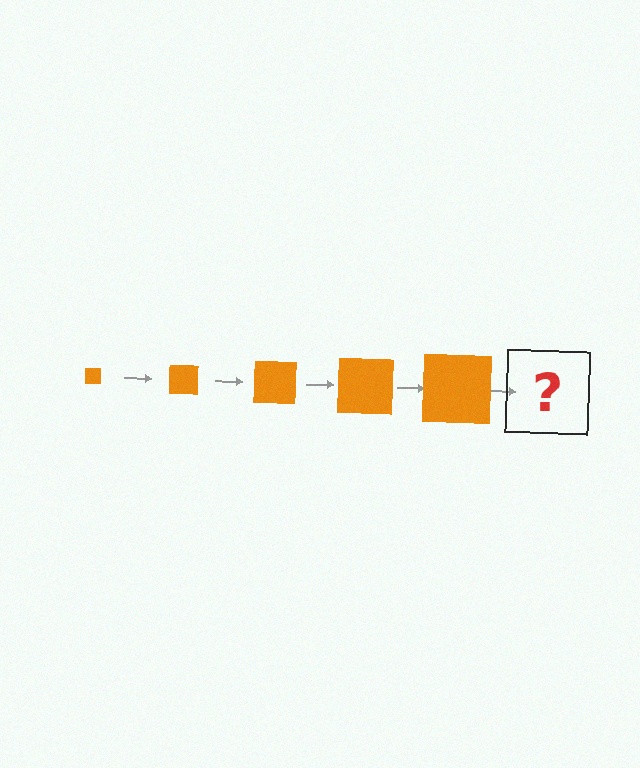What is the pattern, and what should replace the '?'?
The pattern is that the square gets progressively larger each step. The '?' should be an orange square, larger than the previous one.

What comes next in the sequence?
The next element should be an orange square, larger than the previous one.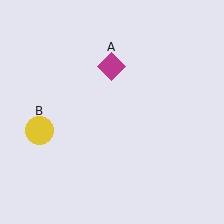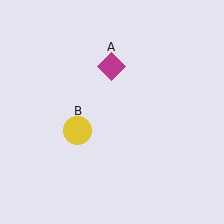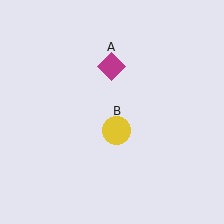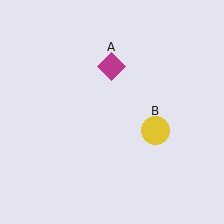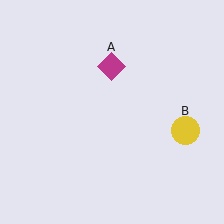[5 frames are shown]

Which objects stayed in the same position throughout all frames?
Magenta diamond (object A) remained stationary.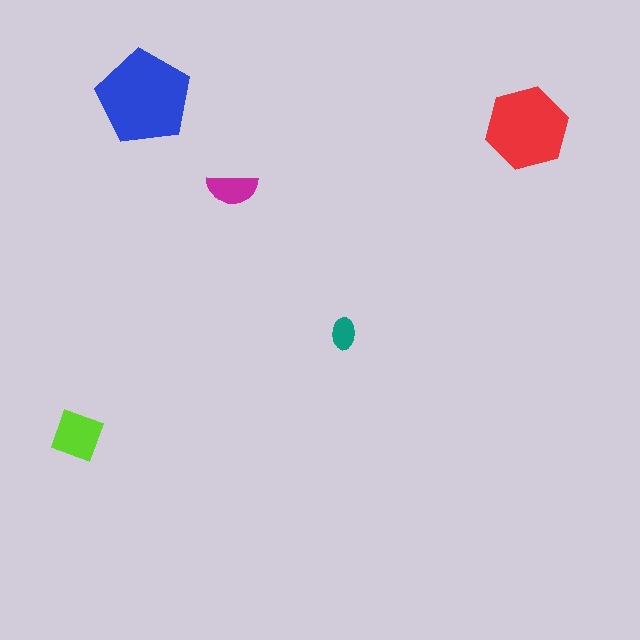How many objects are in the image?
There are 5 objects in the image.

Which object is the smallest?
The teal ellipse.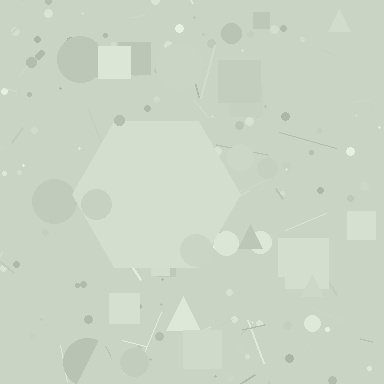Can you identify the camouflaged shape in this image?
The camouflaged shape is a hexagon.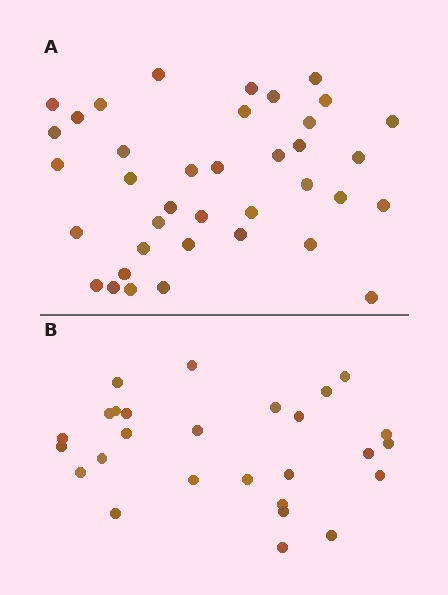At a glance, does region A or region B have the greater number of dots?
Region A (the top region) has more dots.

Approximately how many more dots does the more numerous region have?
Region A has roughly 12 or so more dots than region B.